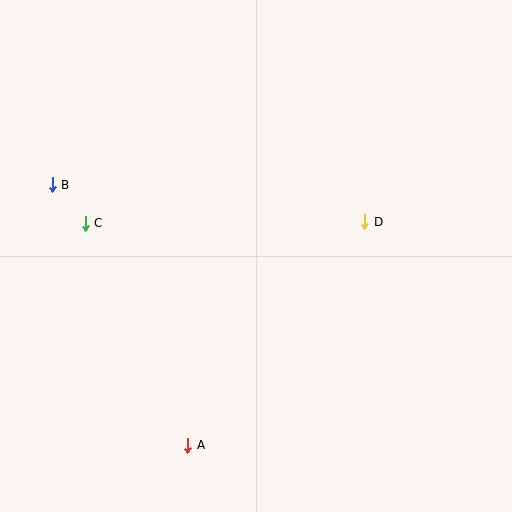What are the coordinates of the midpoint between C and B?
The midpoint between C and B is at (69, 204).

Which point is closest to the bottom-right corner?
Point D is closest to the bottom-right corner.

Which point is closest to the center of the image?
Point D at (365, 222) is closest to the center.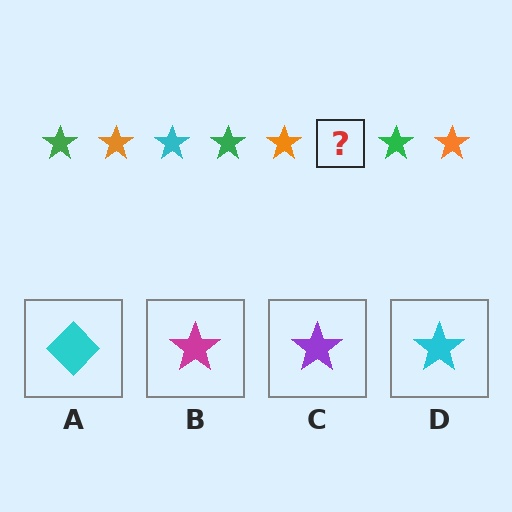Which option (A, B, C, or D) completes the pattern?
D.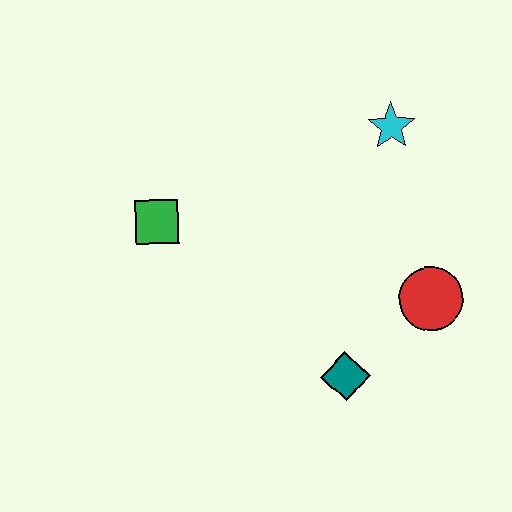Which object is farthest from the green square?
The red circle is farthest from the green square.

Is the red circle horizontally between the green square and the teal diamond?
No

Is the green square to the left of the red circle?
Yes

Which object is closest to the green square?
The teal diamond is closest to the green square.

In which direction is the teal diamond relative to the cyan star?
The teal diamond is below the cyan star.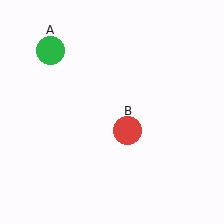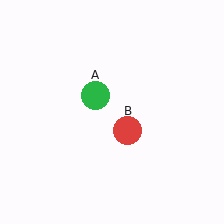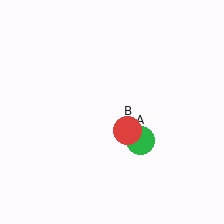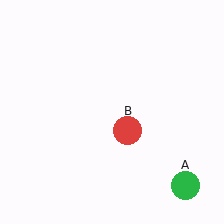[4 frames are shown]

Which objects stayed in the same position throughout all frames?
Red circle (object B) remained stationary.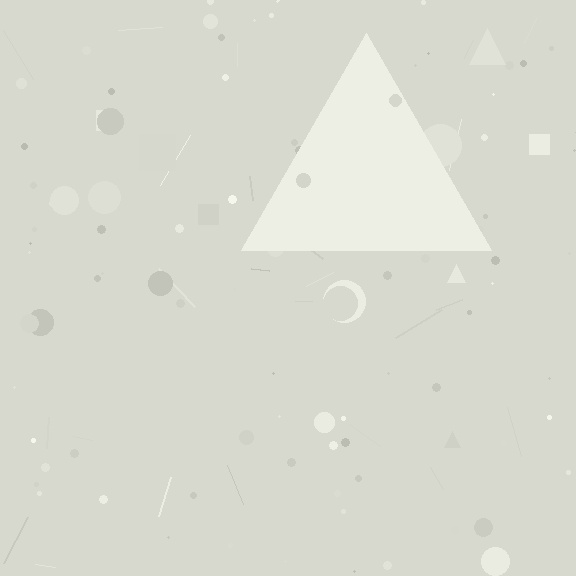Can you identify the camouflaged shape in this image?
The camouflaged shape is a triangle.